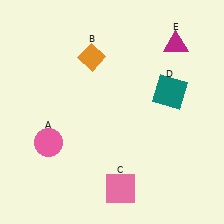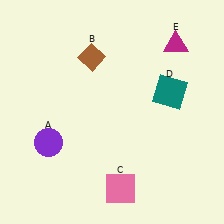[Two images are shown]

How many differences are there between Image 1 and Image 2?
There are 2 differences between the two images.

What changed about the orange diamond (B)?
In Image 1, B is orange. In Image 2, it changed to brown.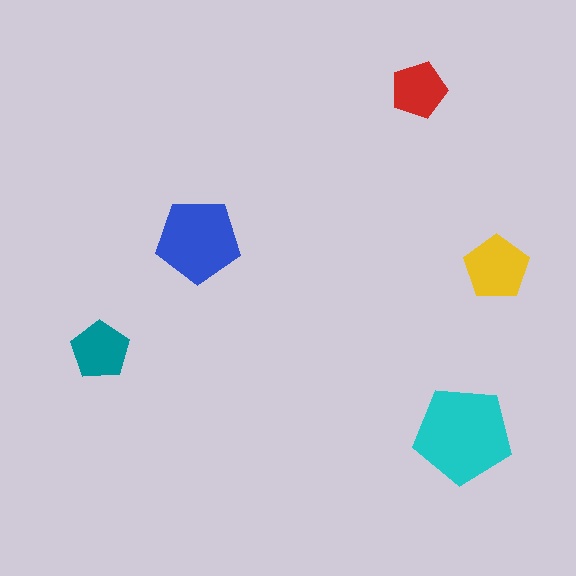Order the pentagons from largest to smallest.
the cyan one, the blue one, the yellow one, the teal one, the red one.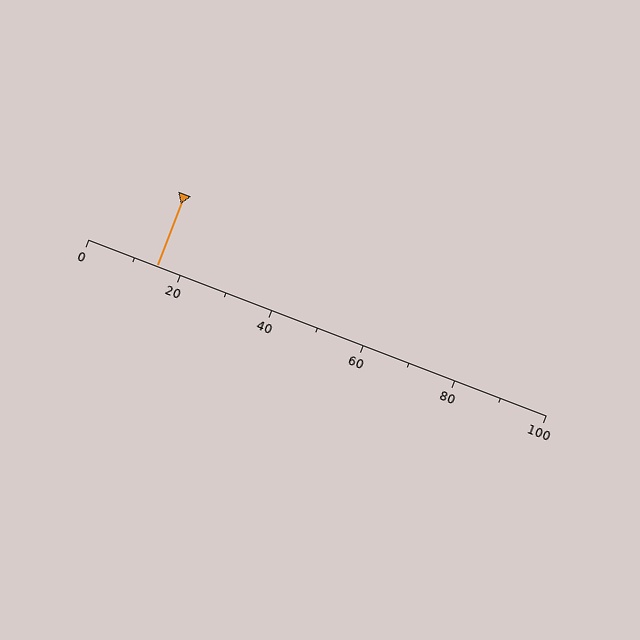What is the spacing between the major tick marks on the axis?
The major ticks are spaced 20 apart.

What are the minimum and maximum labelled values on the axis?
The axis runs from 0 to 100.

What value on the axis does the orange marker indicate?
The marker indicates approximately 15.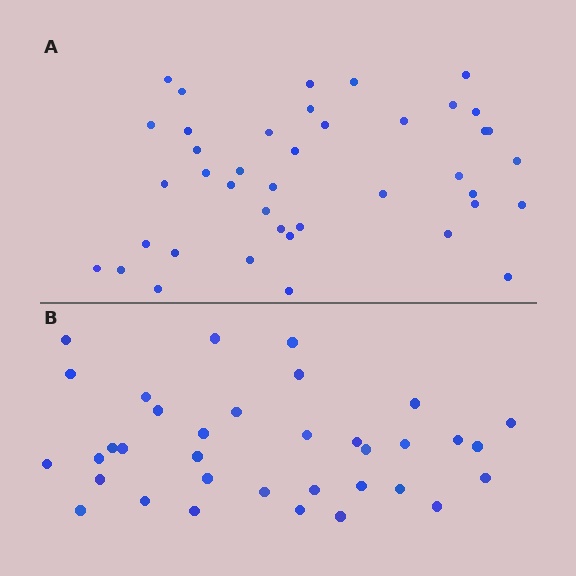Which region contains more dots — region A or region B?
Region A (the top region) has more dots.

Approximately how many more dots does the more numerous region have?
Region A has about 6 more dots than region B.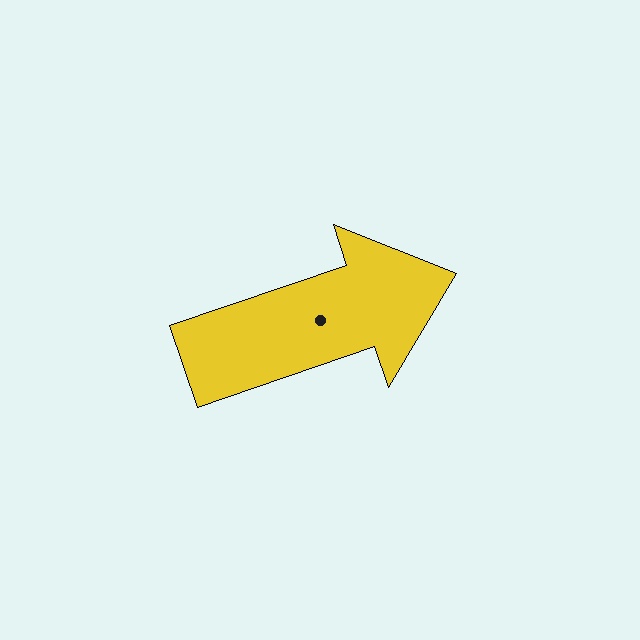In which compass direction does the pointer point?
East.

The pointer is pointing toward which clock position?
Roughly 2 o'clock.